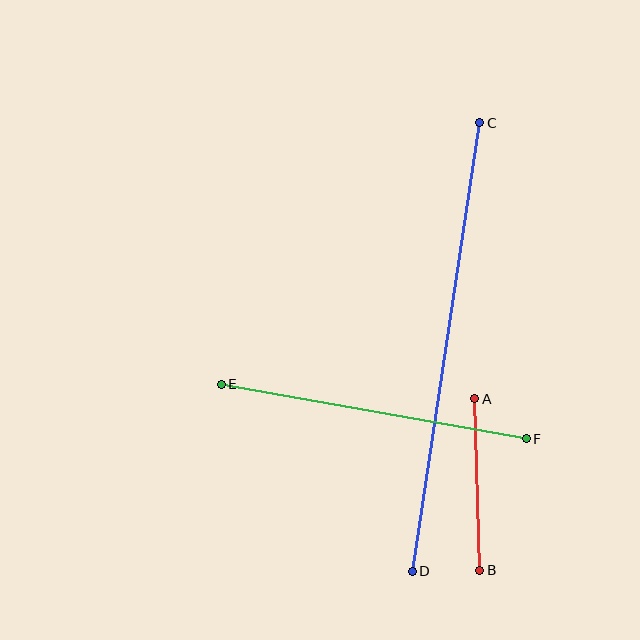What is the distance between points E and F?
The distance is approximately 310 pixels.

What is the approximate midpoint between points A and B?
The midpoint is at approximately (477, 485) pixels.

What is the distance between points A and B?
The distance is approximately 171 pixels.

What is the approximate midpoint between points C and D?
The midpoint is at approximately (446, 347) pixels.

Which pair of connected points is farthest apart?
Points C and D are farthest apart.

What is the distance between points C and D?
The distance is approximately 454 pixels.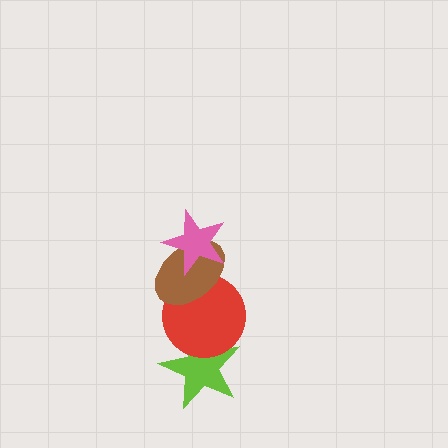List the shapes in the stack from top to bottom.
From top to bottom: the pink star, the brown ellipse, the red circle, the lime star.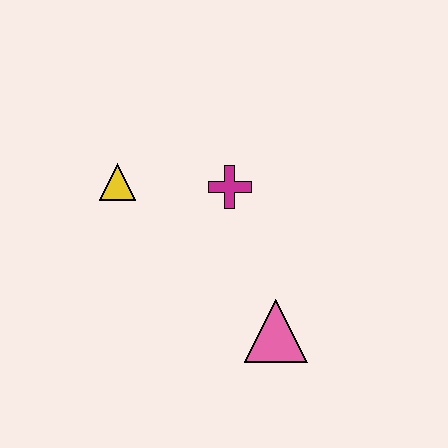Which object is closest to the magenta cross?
The yellow triangle is closest to the magenta cross.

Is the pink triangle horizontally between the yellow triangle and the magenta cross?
No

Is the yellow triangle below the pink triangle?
No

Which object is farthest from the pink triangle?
The yellow triangle is farthest from the pink triangle.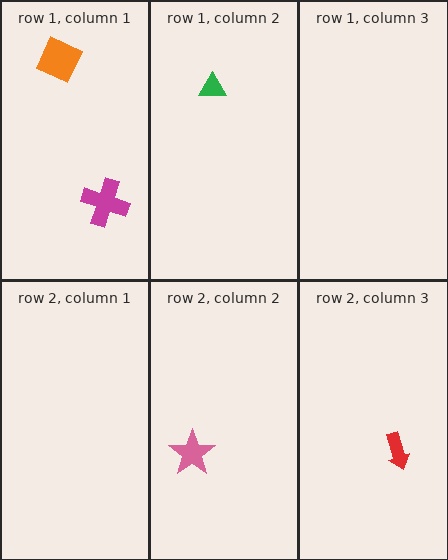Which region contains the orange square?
The row 1, column 1 region.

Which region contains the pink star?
The row 2, column 2 region.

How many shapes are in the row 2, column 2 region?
1.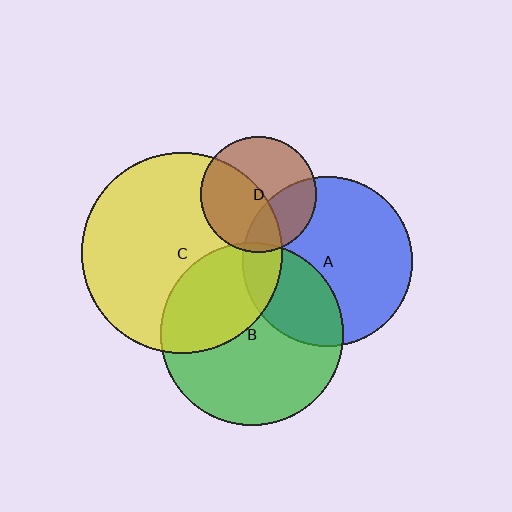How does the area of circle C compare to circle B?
Approximately 1.2 times.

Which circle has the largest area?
Circle C (yellow).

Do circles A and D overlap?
Yes.